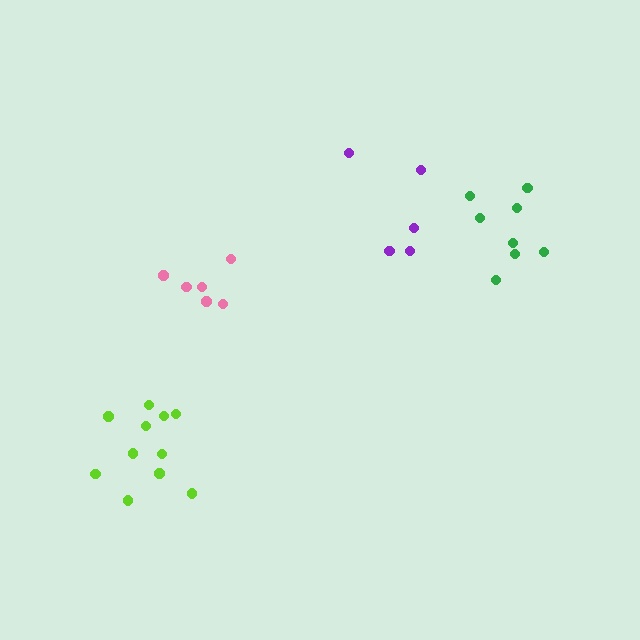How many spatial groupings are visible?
There are 4 spatial groupings.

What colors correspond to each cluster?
The clusters are colored: purple, green, pink, lime.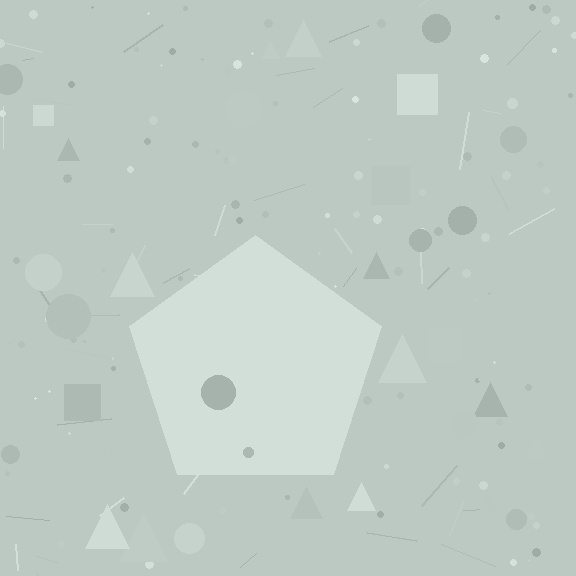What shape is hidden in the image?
A pentagon is hidden in the image.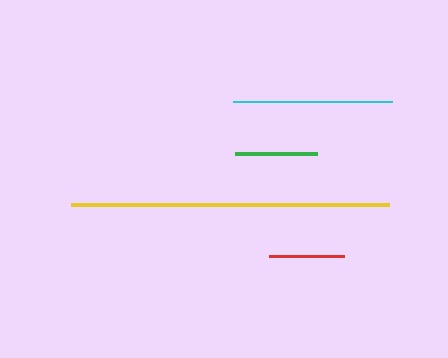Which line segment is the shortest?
The red line is the shortest at approximately 74 pixels.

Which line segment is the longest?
The yellow line is the longest at approximately 318 pixels.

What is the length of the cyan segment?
The cyan segment is approximately 159 pixels long.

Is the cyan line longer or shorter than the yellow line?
The yellow line is longer than the cyan line.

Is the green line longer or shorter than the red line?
The green line is longer than the red line.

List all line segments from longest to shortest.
From longest to shortest: yellow, cyan, green, red.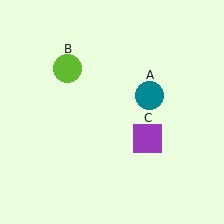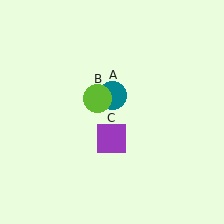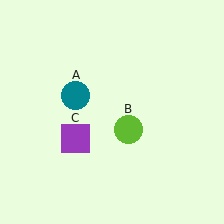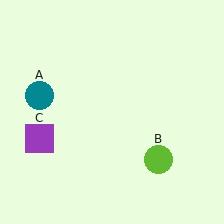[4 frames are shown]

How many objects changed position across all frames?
3 objects changed position: teal circle (object A), lime circle (object B), purple square (object C).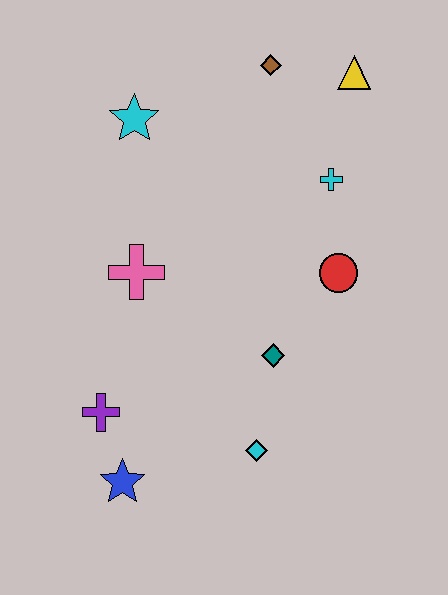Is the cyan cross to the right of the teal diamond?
Yes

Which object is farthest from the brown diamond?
The blue star is farthest from the brown diamond.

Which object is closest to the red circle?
The cyan cross is closest to the red circle.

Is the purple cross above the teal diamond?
No